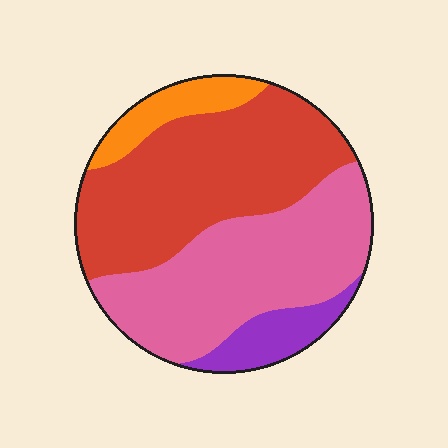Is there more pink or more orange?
Pink.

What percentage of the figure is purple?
Purple takes up about one tenth (1/10) of the figure.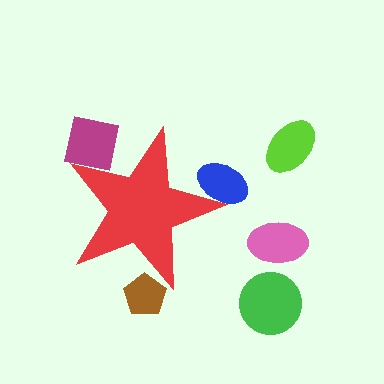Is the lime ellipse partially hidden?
No, the lime ellipse is fully visible.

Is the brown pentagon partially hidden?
Yes, the brown pentagon is partially hidden behind the red star.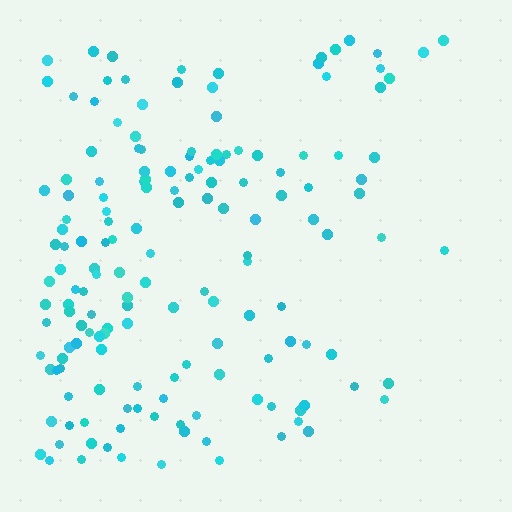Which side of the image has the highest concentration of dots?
The left.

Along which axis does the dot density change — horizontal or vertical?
Horizontal.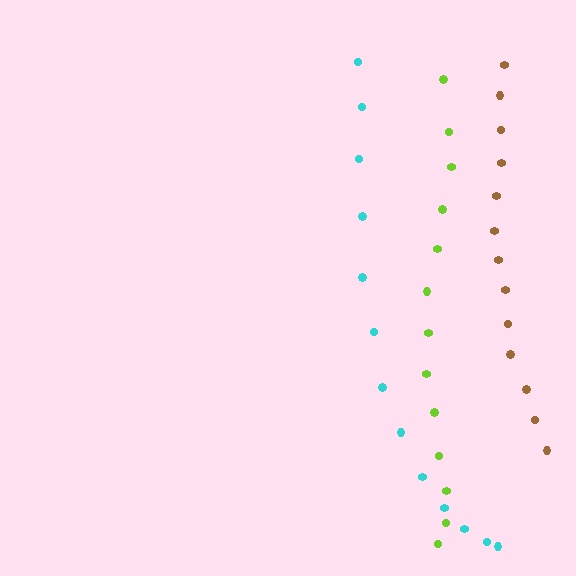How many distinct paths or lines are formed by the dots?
There are 3 distinct paths.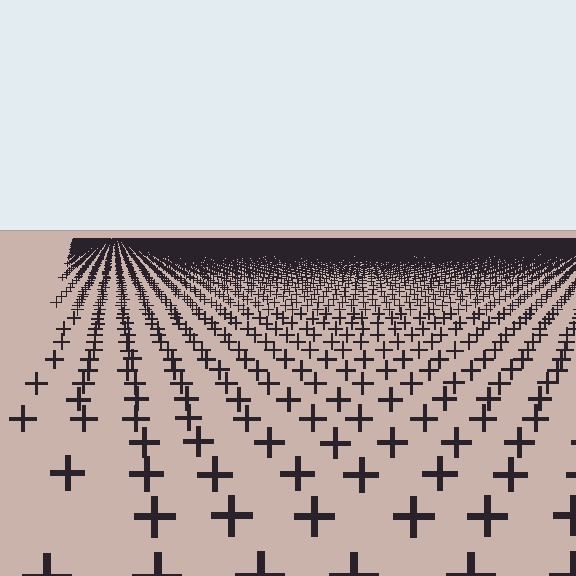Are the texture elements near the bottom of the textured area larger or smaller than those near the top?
Larger. Near the bottom, elements are closer to the viewer and appear at a bigger on-screen size.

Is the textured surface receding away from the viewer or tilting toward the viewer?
The surface is receding away from the viewer. Texture elements get smaller and denser toward the top.